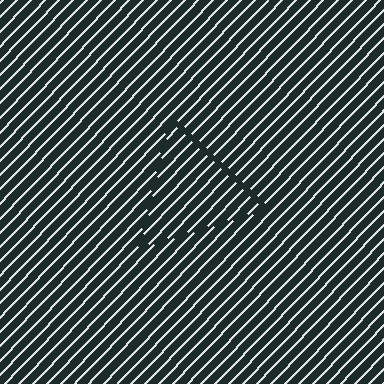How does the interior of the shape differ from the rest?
The interior of the shape contains the same grating, shifted by half a period — the contour is defined by the phase discontinuity where line-ends from the inner and outer gratings abut.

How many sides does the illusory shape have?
3 sides — the line-ends trace a triangle.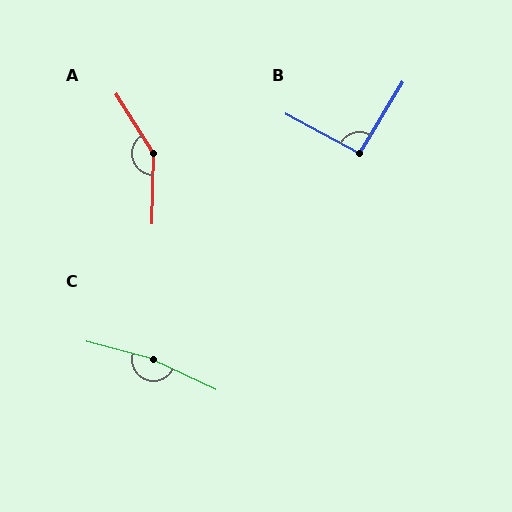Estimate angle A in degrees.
Approximately 146 degrees.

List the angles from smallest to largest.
B (93°), A (146°), C (170°).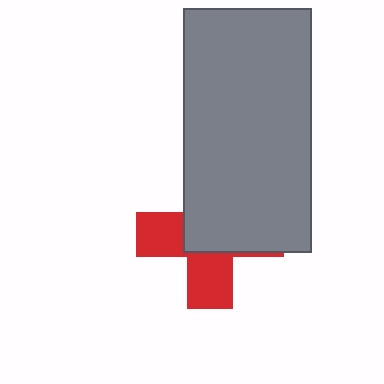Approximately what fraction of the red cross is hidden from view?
Roughly 57% of the red cross is hidden behind the gray rectangle.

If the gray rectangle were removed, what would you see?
You would see the complete red cross.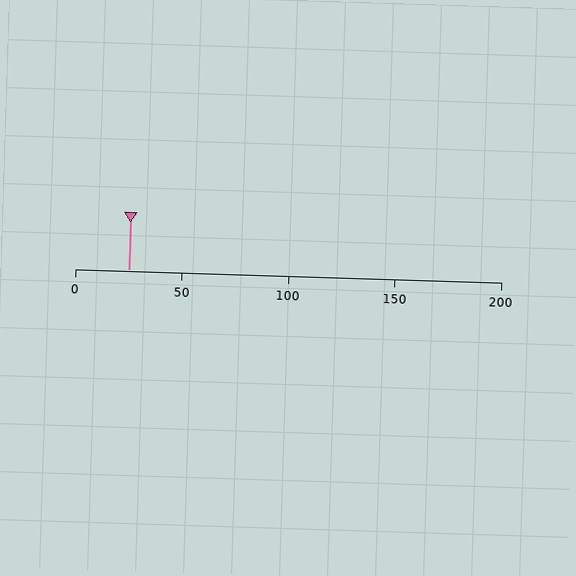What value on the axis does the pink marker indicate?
The marker indicates approximately 25.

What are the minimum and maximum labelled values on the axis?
The axis runs from 0 to 200.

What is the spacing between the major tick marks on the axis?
The major ticks are spaced 50 apart.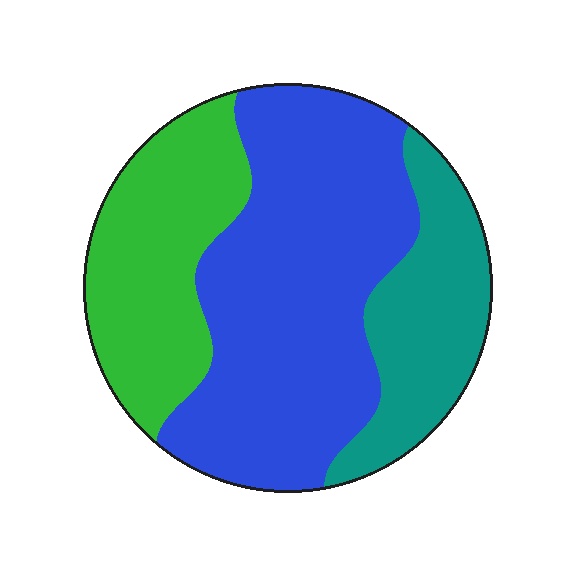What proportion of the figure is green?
Green covers 27% of the figure.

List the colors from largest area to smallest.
From largest to smallest: blue, green, teal.